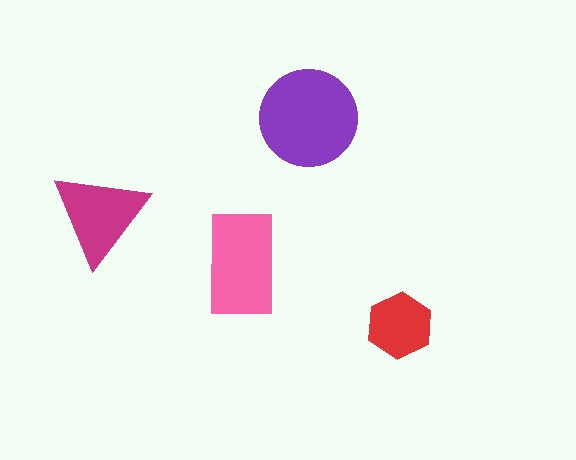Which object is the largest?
The purple circle.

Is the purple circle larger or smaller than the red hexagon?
Larger.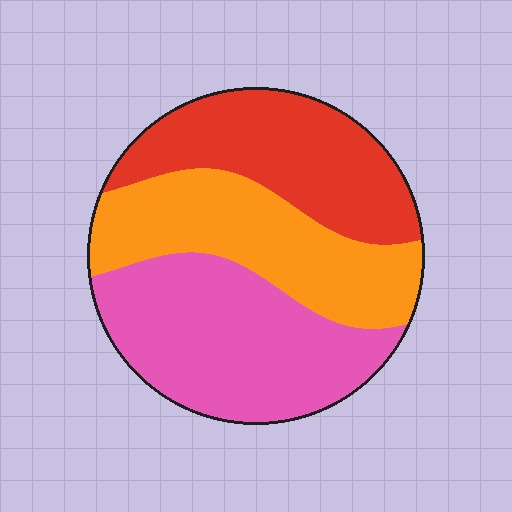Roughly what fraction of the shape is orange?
Orange takes up about one third (1/3) of the shape.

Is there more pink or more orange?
Pink.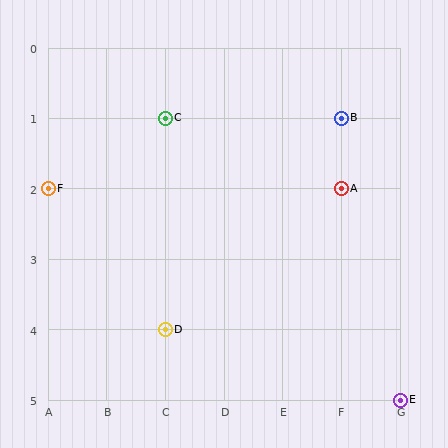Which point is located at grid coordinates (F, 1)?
Point B is at (F, 1).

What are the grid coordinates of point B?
Point B is at grid coordinates (F, 1).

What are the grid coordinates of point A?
Point A is at grid coordinates (F, 2).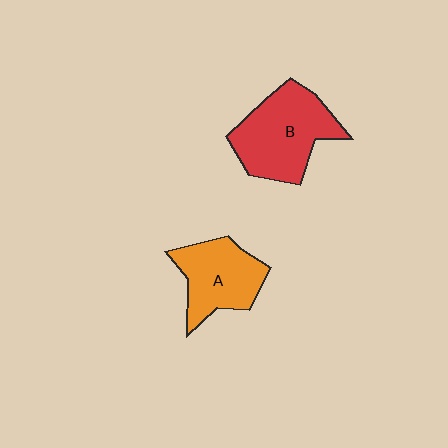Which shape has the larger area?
Shape B (red).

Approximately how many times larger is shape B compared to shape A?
Approximately 1.3 times.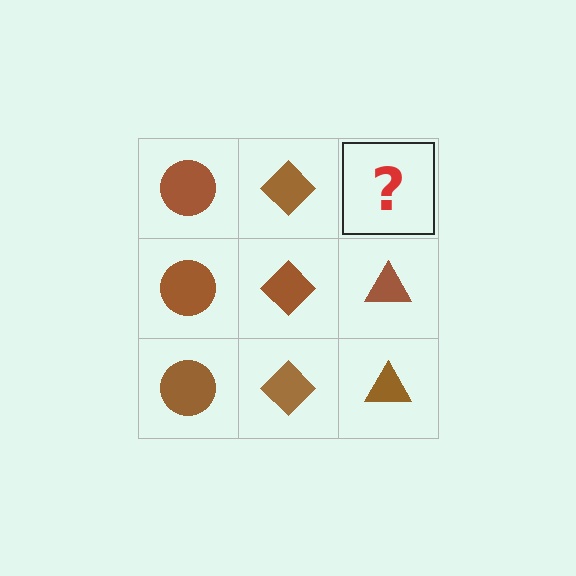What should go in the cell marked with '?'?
The missing cell should contain a brown triangle.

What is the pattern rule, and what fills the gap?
The rule is that each column has a consistent shape. The gap should be filled with a brown triangle.